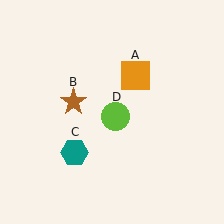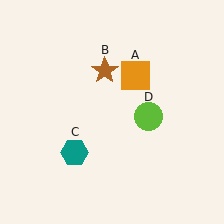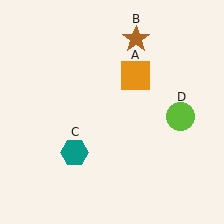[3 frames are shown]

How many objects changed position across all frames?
2 objects changed position: brown star (object B), lime circle (object D).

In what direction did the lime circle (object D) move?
The lime circle (object D) moved right.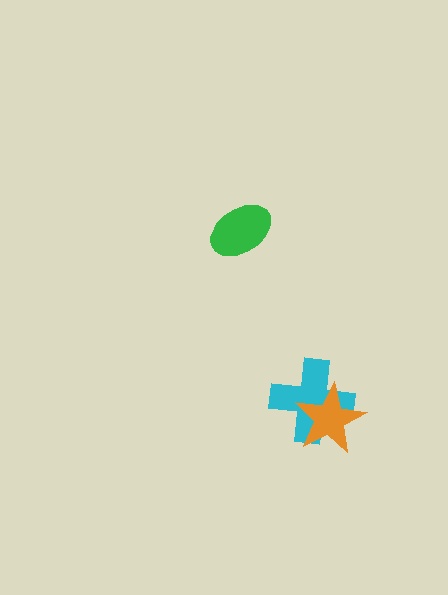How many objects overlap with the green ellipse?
0 objects overlap with the green ellipse.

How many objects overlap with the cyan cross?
1 object overlaps with the cyan cross.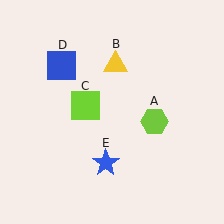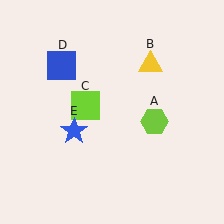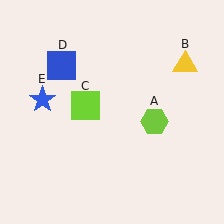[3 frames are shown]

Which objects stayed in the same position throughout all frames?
Lime hexagon (object A) and lime square (object C) and blue square (object D) remained stationary.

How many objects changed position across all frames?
2 objects changed position: yellow triangle (object B), blue star (object E).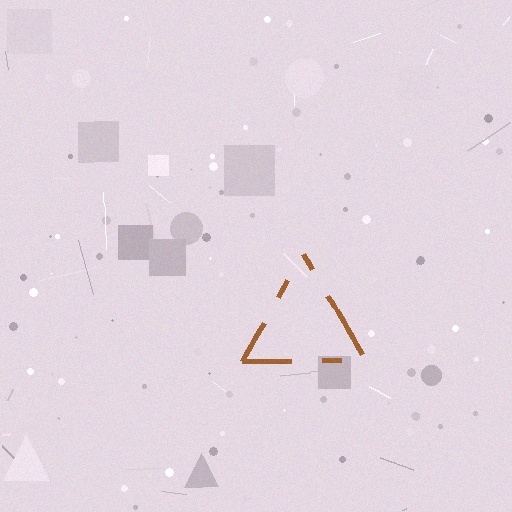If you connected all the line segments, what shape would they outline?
They would outline a triangle.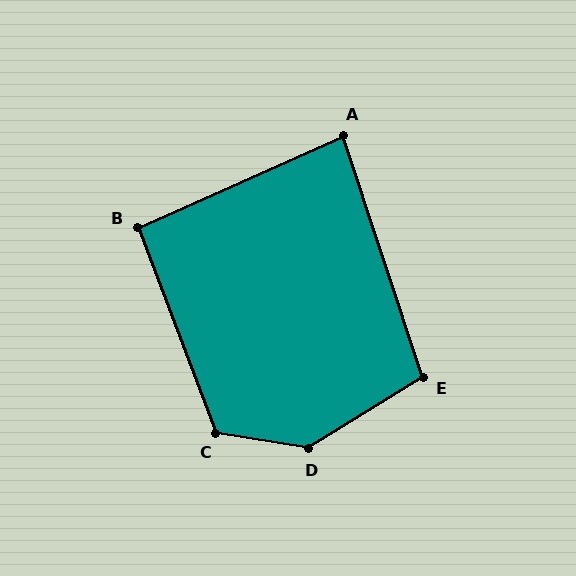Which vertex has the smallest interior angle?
A, at approximately 84 degrees.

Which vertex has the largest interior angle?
D, at approximately 138 degrees.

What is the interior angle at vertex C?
Approximately 120 degrees (obtuse).